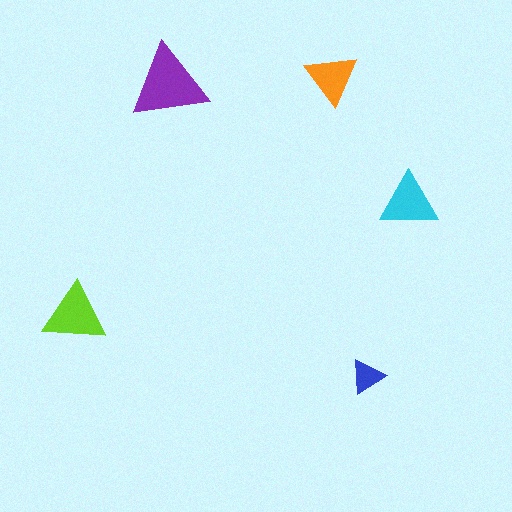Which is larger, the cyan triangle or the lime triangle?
The lime one.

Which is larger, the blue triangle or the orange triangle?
The orange one.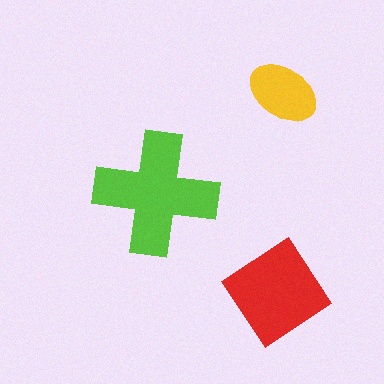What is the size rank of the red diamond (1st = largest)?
2nd.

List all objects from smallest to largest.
The yellow ellipse, the red diamond, the lime cross.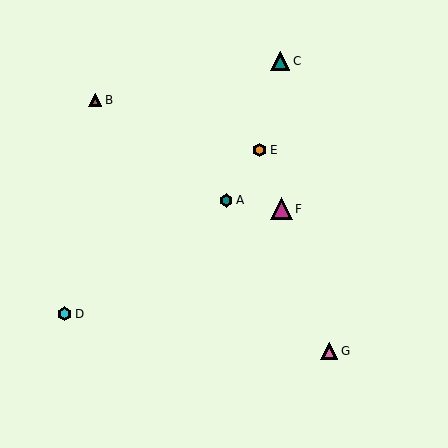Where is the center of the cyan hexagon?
The center of the cyan hexagon is at (65, 314).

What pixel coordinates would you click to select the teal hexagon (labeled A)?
Click at (226, 200) to select the teal hexagon A.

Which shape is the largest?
The magenta triangle (labeled F) is the largest.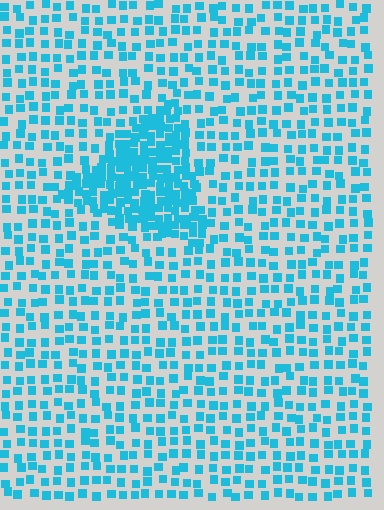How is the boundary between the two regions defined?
The boundary is defined by a change in element density (approximately 2.4x ratio). All elements are the same color, size, and shape.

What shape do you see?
I see a triangle.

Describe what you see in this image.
The image contains small cyan elements arranged at two different densities. A triangle-shaped region is visible where the elements are more densely packed than the surrounding area.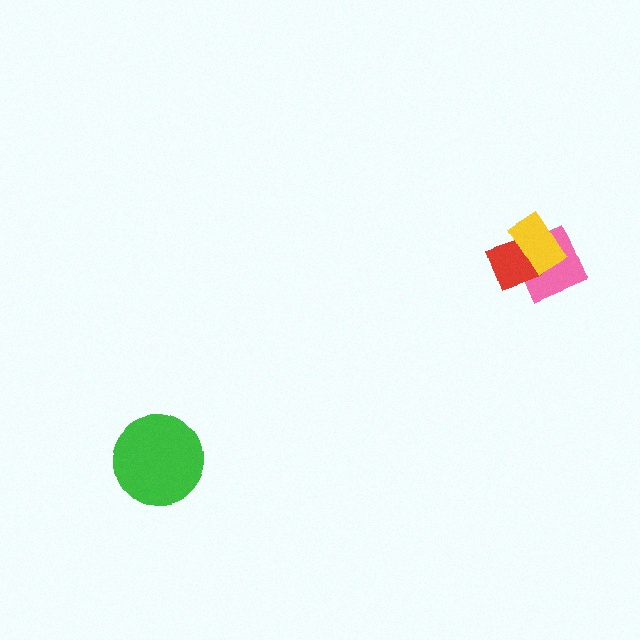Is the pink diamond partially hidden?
Yes, it is partially covered by another shape.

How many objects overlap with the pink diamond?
2 objects overlap with the pink diamond.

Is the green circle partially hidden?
No, no other shape covers it.